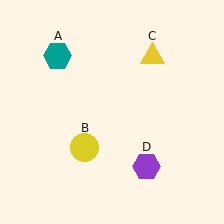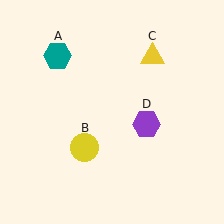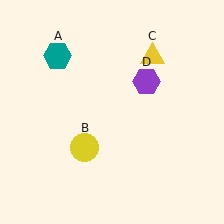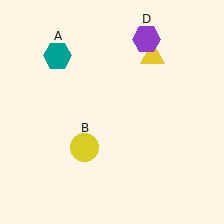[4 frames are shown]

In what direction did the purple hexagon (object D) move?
The purple hexagon (object D) moved up.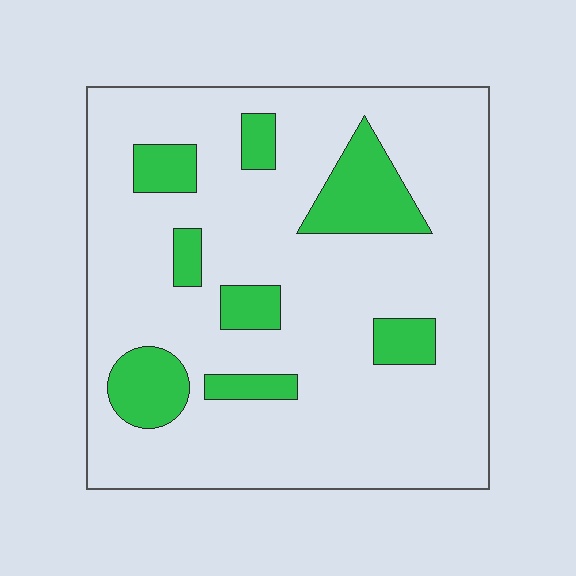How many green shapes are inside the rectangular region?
8.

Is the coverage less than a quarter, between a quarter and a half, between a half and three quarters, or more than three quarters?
Less than a quarter.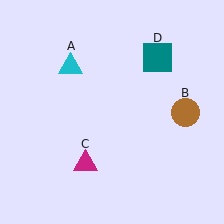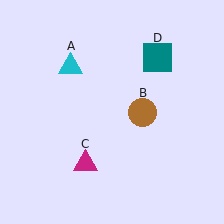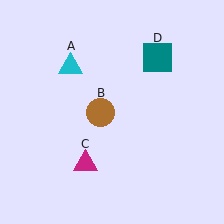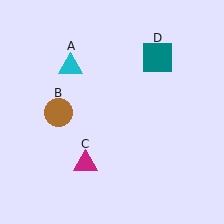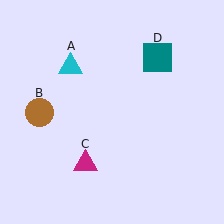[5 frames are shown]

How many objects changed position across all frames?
1 object changed position: brown circle (object B).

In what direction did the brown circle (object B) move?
The brown circle (object B) moved left.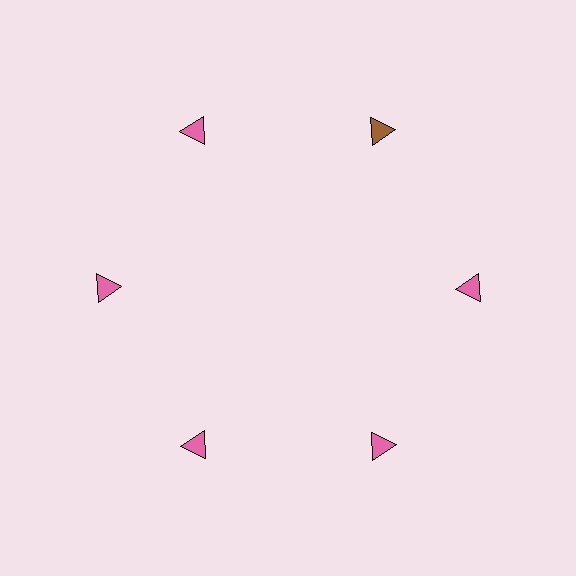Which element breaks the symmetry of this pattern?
The brown triangle at roughly the 1 o'clock position breaks the symmetry. All other shapes are pink triangles.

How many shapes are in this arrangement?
There are 6 shapes arranged in a ring pattern.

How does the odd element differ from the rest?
It has a different color: brown instead of pink.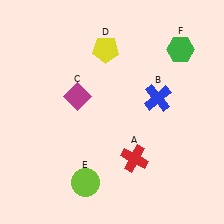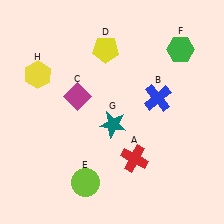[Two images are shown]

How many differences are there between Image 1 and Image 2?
There are 2 differences between the two images.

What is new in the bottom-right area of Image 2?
A teal star (G) was added in the bottom-right area of Image 2.